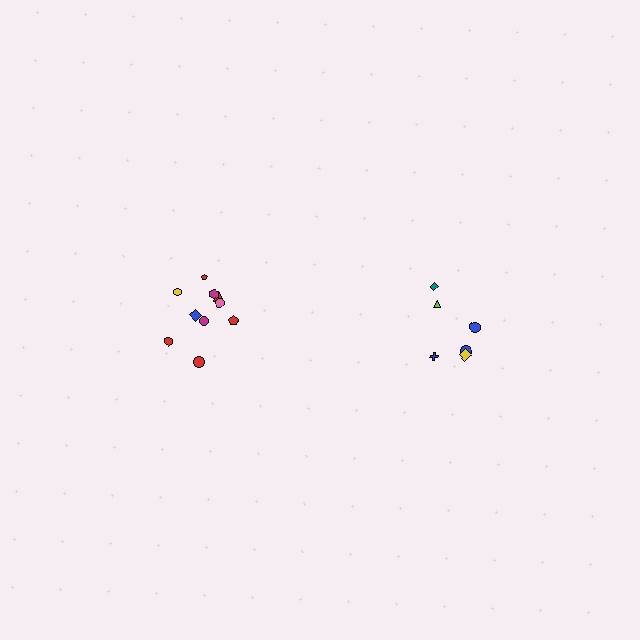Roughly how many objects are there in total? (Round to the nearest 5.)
Roughly 15 objects in total.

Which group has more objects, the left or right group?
The left group.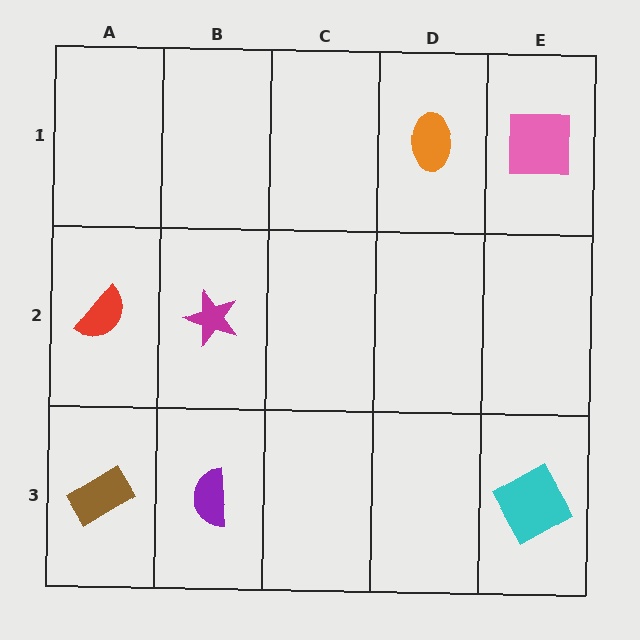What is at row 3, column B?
A purple semicircle.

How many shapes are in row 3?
3 shapes.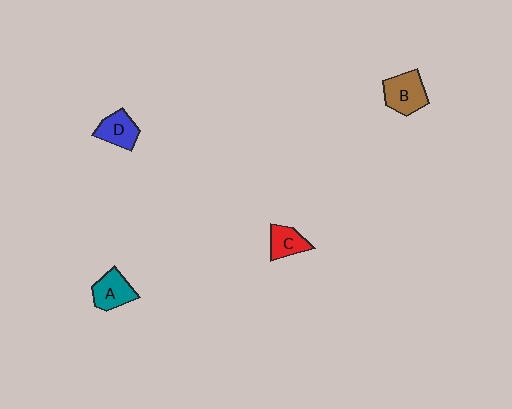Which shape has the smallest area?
Shape C (red).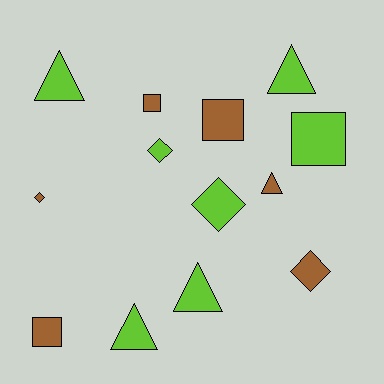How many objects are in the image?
There are 13 objects.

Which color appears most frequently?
Lime, with 7 objects.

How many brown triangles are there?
There is 1 brown triangle.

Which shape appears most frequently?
Triangle, with 5 objects.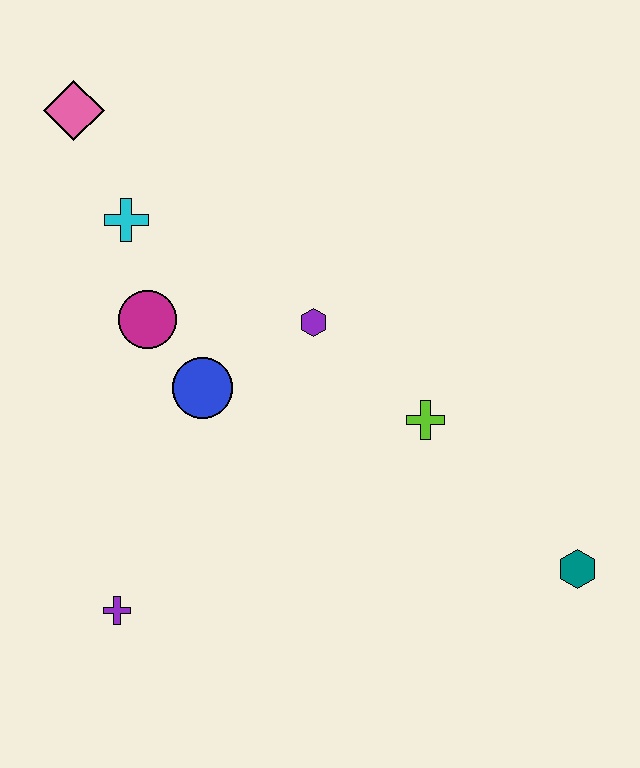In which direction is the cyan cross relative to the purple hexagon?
The cyan cross is to the left of the purple hexagon.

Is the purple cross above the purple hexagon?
No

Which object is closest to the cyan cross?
The magenta circle is closest to the cyan cross.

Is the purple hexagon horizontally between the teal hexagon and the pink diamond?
Yes